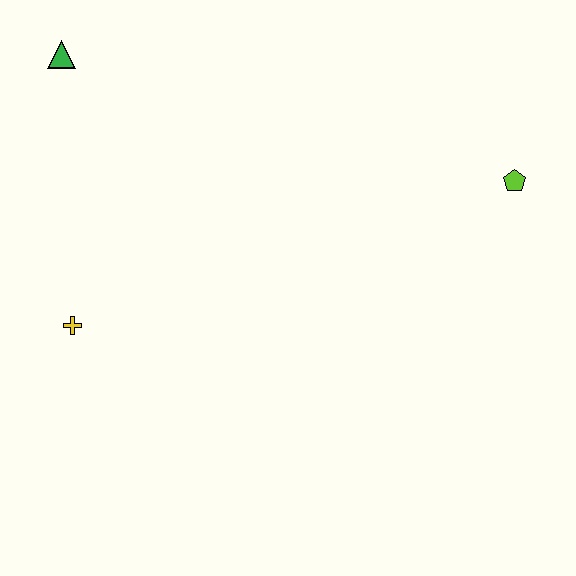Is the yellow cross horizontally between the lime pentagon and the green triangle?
Yes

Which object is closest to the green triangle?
The yellow cross is closest to the green triangle.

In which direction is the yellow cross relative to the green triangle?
The yellow cross is below the green triangle.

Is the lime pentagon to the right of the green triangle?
Yes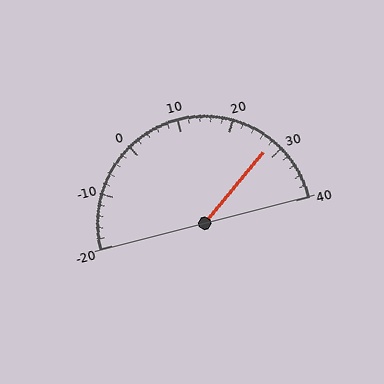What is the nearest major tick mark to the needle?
The nearest major tick mark is 30.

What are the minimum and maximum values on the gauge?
The gauge ranges from -20 to 40.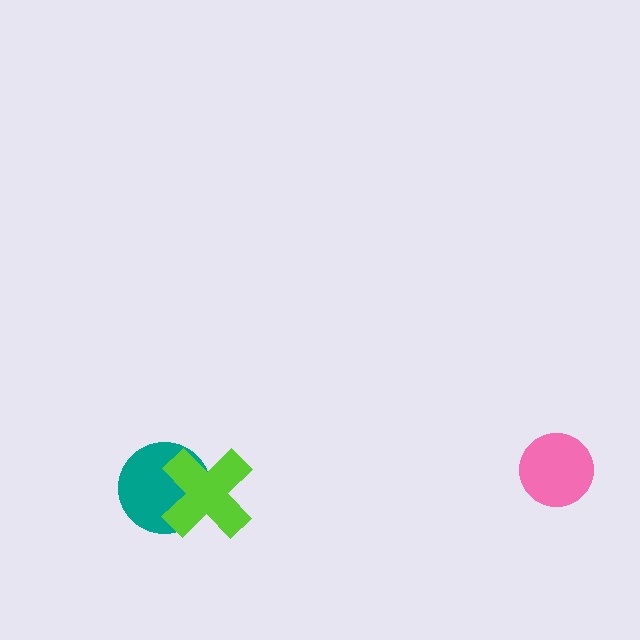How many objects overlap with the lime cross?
1 object overlaps with the lime cross.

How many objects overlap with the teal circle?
1 object overlaps with the teal circle.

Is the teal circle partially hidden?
Yes, it is partially covered by another shape.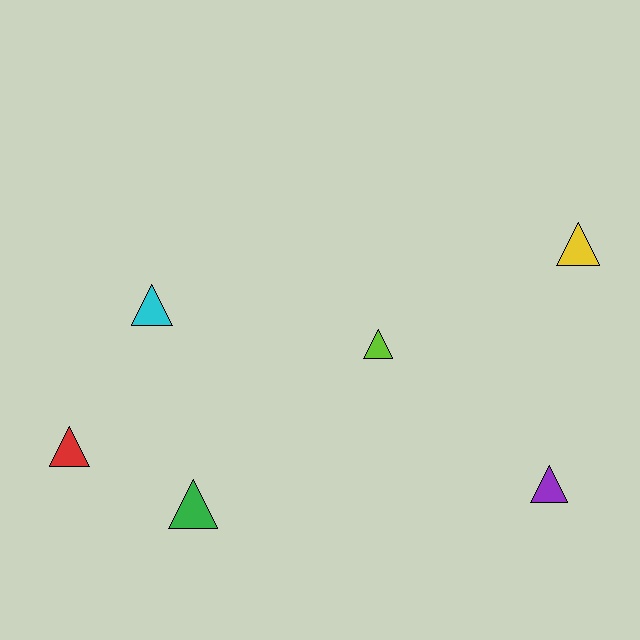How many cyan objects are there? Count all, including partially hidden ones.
There is 1 cyan object.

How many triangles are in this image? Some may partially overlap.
There are 6 triangles.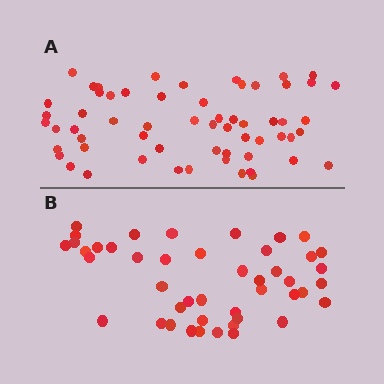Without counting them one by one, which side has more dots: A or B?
Region A (the top region) has more dots.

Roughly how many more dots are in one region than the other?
Region A has approximately 15 more dots than region B.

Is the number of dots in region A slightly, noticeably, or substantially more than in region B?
Region A has noticeably more, but not dramatically so. The ratio is roughly 1.3 to 1.